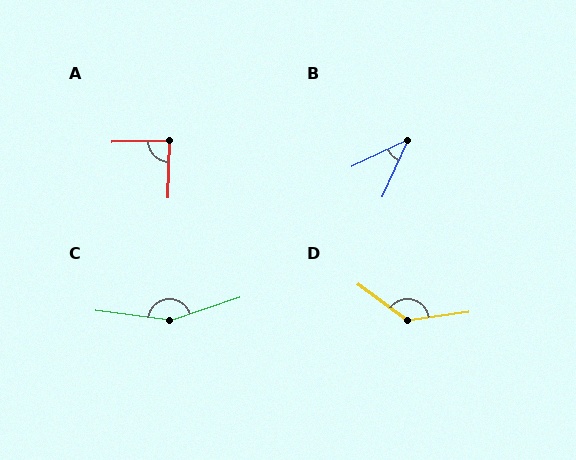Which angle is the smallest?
B, at approximately 40 degrees.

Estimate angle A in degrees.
Approximately 87 degrees.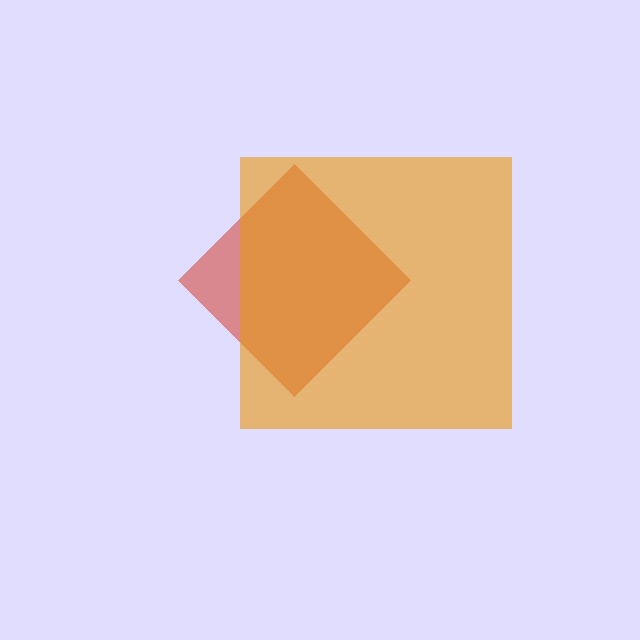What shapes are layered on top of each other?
The layered shapes are: a red diamond, an orange square.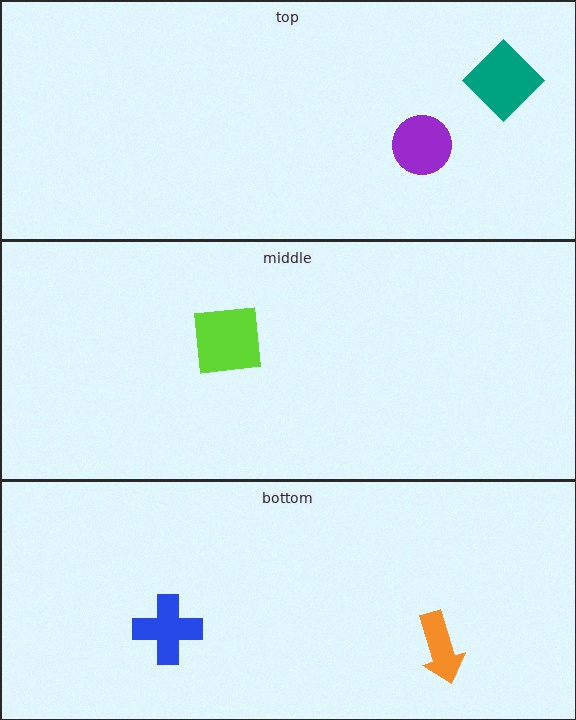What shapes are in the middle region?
The lime square.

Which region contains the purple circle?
The top region.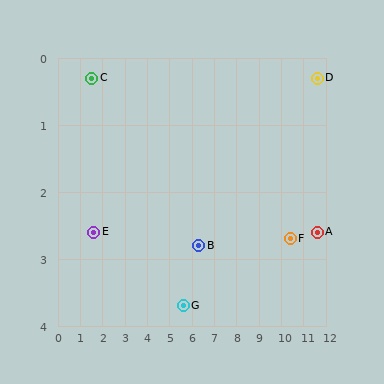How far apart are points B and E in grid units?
Points B and E are about 4.7 grid units apart.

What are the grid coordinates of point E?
Point E is at approximately (1.6, 2.6).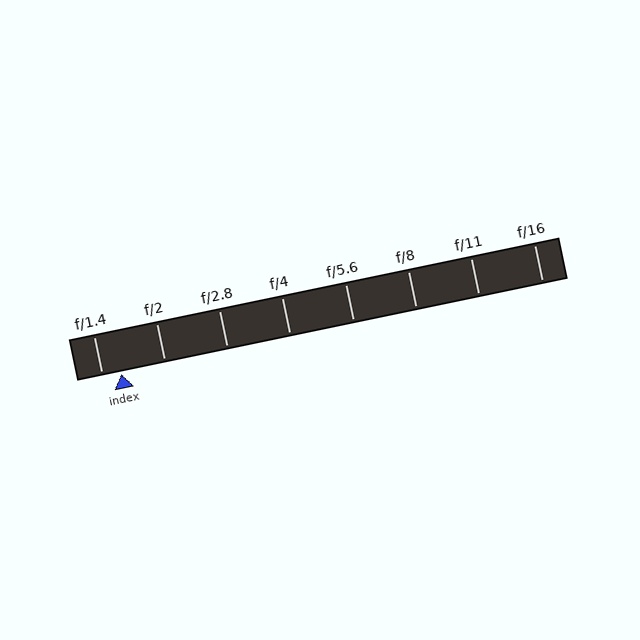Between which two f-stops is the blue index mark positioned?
The index mark is between f/1.4 and f/2.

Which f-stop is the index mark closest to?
The index mark is closest to f/1.4.